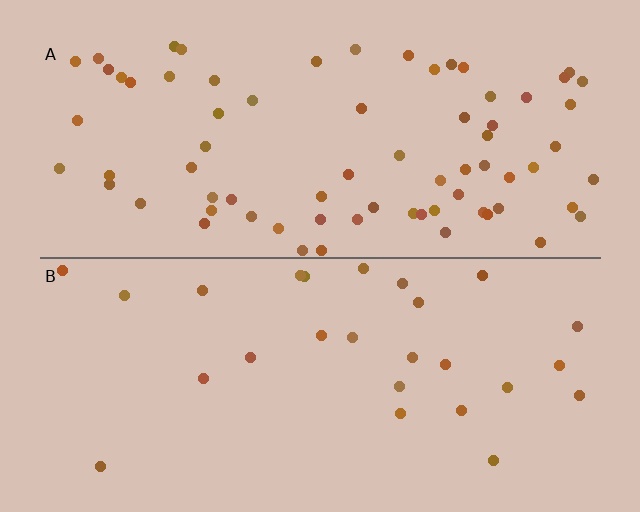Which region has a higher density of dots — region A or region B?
A (the top).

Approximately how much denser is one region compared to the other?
Approximately 2.7× — region A over region B.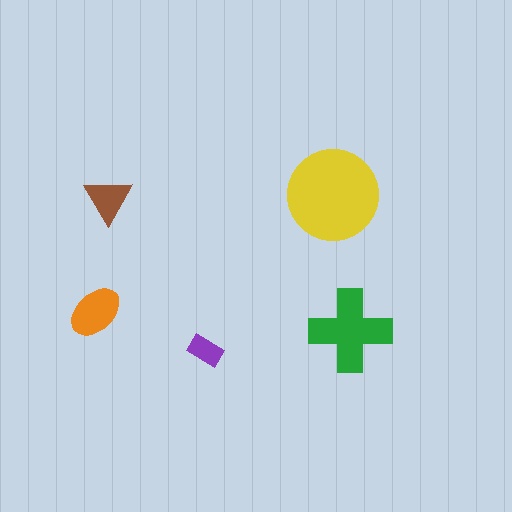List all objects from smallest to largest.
The purple rectangle, the brown triangle, the orange ellipse, the green cross, the yellow circle.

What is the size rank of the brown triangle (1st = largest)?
4th.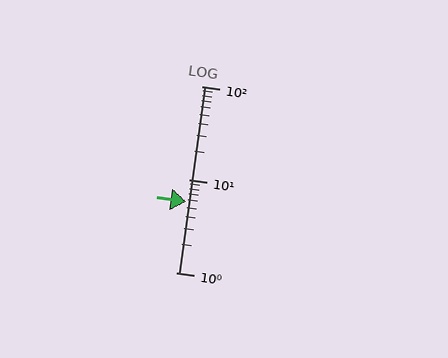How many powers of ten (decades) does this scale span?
The scale spans 2 decades, from 1 to 100.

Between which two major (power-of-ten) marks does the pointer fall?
The pointer is between 1 and 10.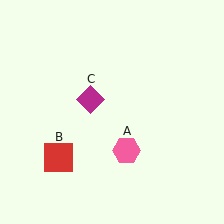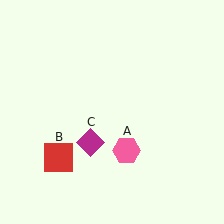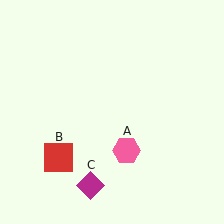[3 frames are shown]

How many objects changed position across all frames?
1 object changed position: magenta diamond (object C).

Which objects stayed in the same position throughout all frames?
Pink hexagon (object A) and red square (object B) remained stationary.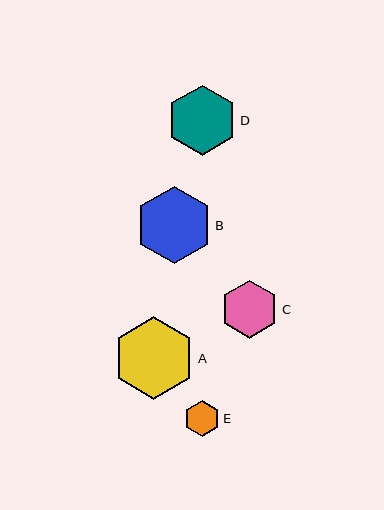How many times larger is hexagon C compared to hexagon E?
Hexagon C is approximately 1.6 times the size of hexagon E.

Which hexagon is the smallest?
Hexagon E is the smallest with a size of approximately 36 pixels.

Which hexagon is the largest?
Hexagon A is the largest with a size of approximately 83 pixels.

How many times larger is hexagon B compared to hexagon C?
Hexagon B is approximately 1.3 times the size of hexagon C.